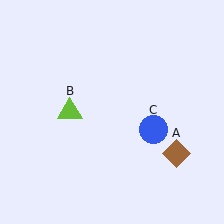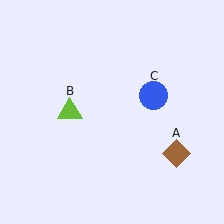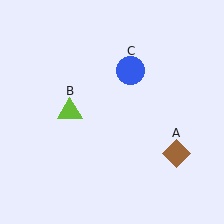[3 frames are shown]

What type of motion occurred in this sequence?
The blue circle (object C) rotated counterclockwise around the center of the scene.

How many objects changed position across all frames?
1 object changed position: blue circle (object C).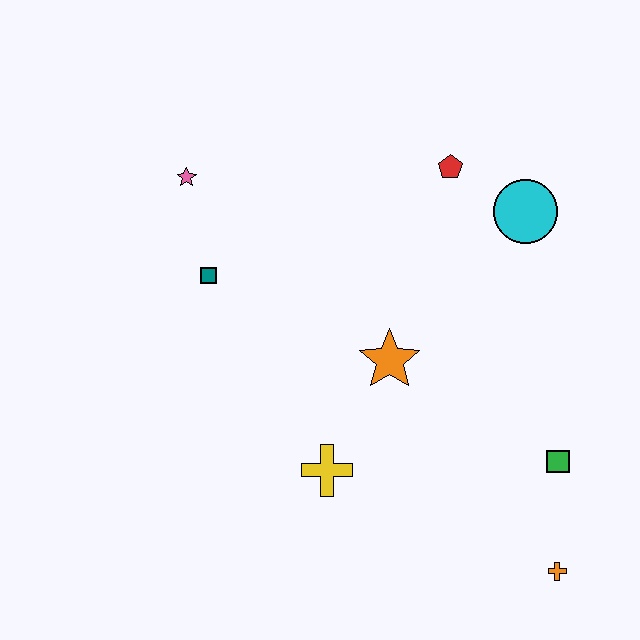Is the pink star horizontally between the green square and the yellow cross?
No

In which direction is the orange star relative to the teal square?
The orange star is to the right of the teal square.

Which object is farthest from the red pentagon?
The orange cross is farthest from the red pentagon.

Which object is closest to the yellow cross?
The orange star is closest to the yellow cross.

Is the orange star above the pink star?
No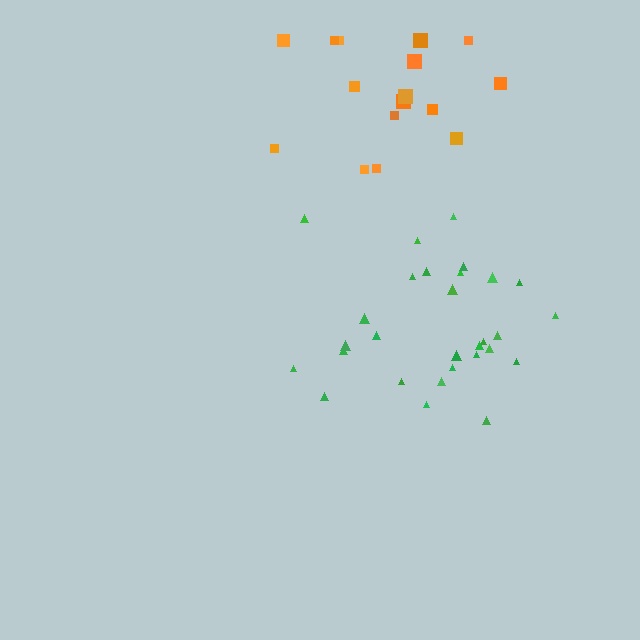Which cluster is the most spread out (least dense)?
Orange.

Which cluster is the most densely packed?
Green.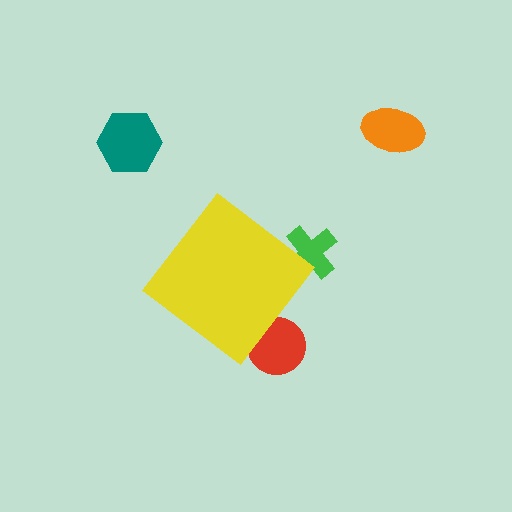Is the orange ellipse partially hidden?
No, the orange ellipse is fully visible.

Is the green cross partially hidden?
Yes, the green cross is partially hidden behind the yellow diamond.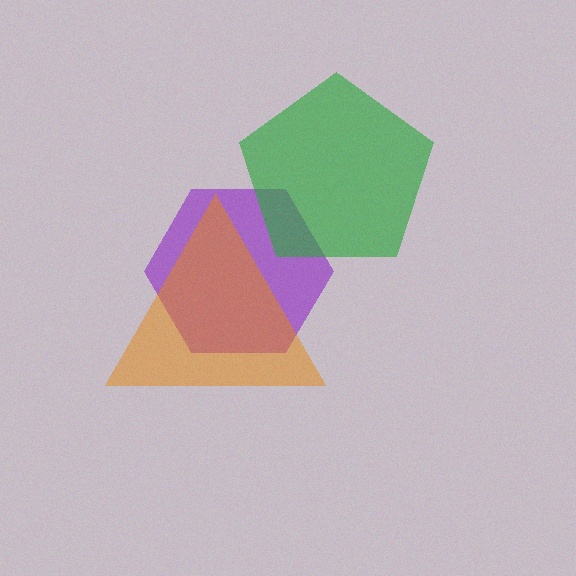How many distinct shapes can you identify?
There are 3 distinct shapes: a purple hexagon, an orange triangle, a green pentagon.